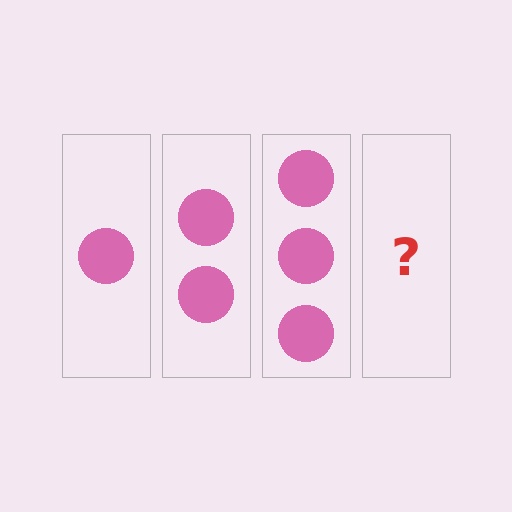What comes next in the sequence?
The next element should be 4 circles.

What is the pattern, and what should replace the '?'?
The pattern is that each step adds one more circle. The '?' should be 4 circles.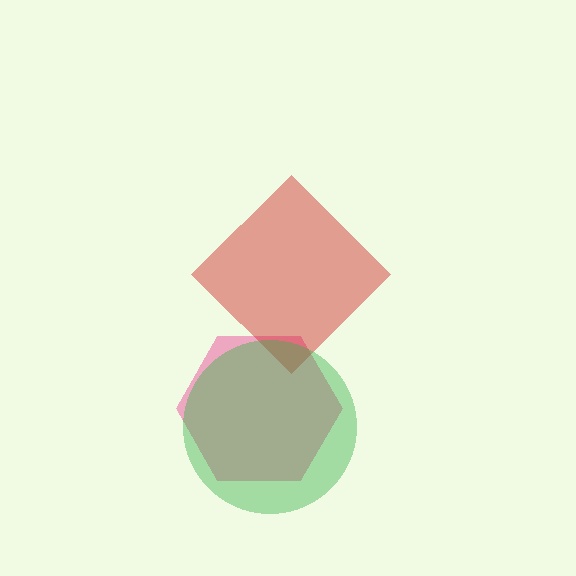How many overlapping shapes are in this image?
There are 3 overlapping shapes in the image.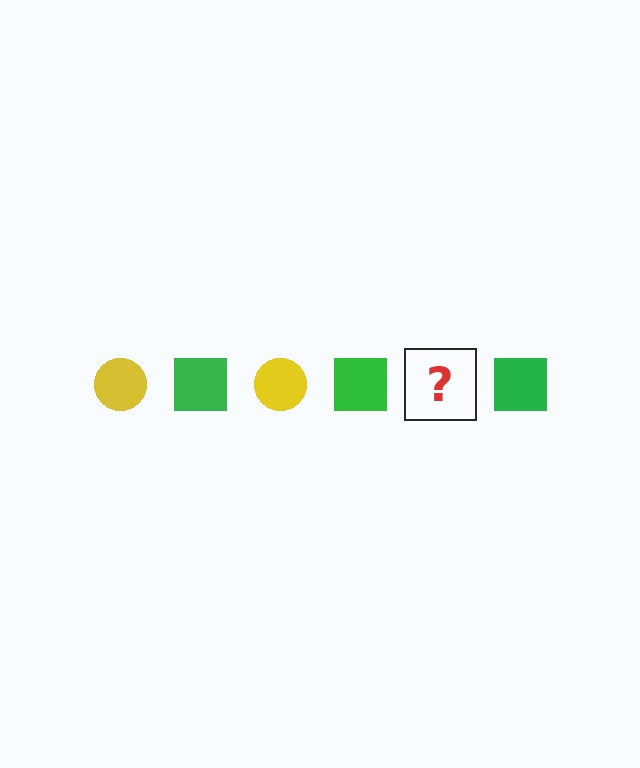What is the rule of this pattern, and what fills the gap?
The rule is that the pattern alternates between yellow circle and green square. The gap should be filled with a yellow circle.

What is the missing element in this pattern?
The missing element is a yellow circle.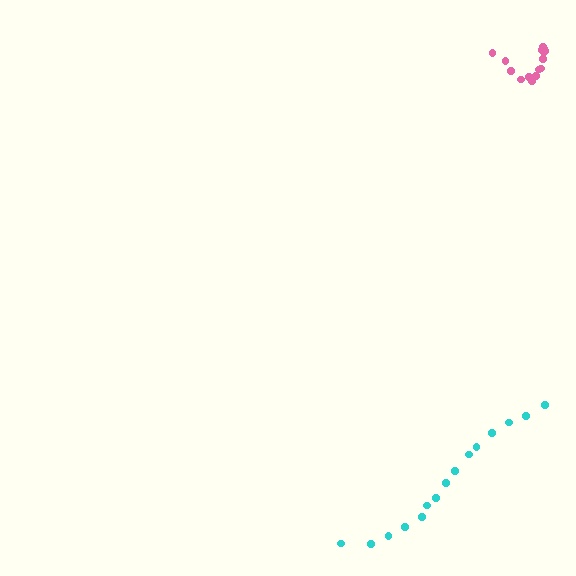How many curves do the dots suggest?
There are 2 distinct paths.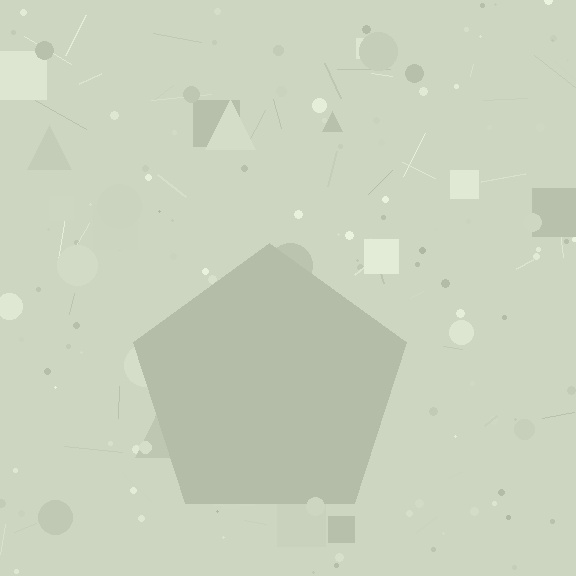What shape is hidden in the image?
A pentagon is hidden in the image.